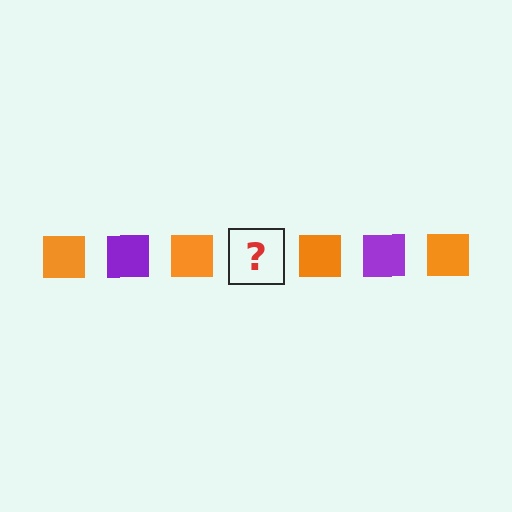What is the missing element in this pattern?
The missing element is a purple square.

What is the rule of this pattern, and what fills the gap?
The rule is that the pattern cycles through orange, purple squares. The gap should be filled with a purple square.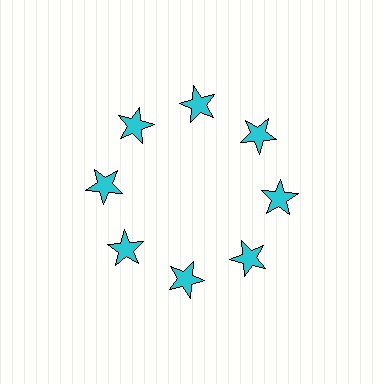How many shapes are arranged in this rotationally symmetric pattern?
There are 8 shapes, arranged in 8 groups of 1.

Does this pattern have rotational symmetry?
Yes, this pattern has 8-fold rotational symmetry. It looks the same after rotating 45 degrees around the center.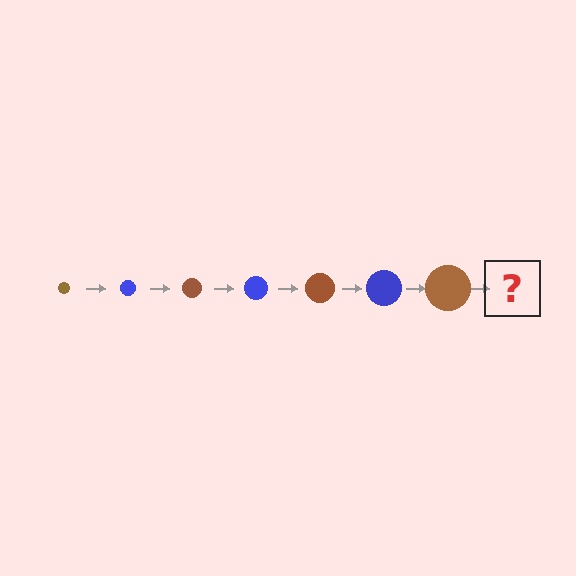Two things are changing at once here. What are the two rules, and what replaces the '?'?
The two rules are that the circle grows larger each step and the color cycles through brown and blue. The '?' should be a blue circle, larger than the previous one.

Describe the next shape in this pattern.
It should be a blue circle, larger than the previous one.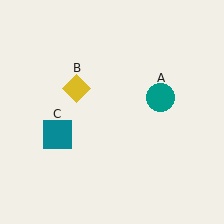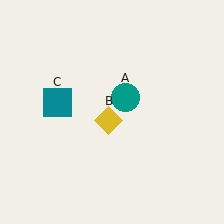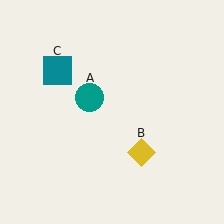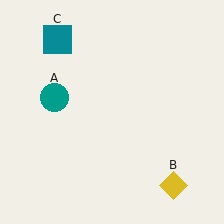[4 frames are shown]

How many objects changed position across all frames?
3 objects changed position: teal circle (object A), yellow diamond (object B), teal square (object C).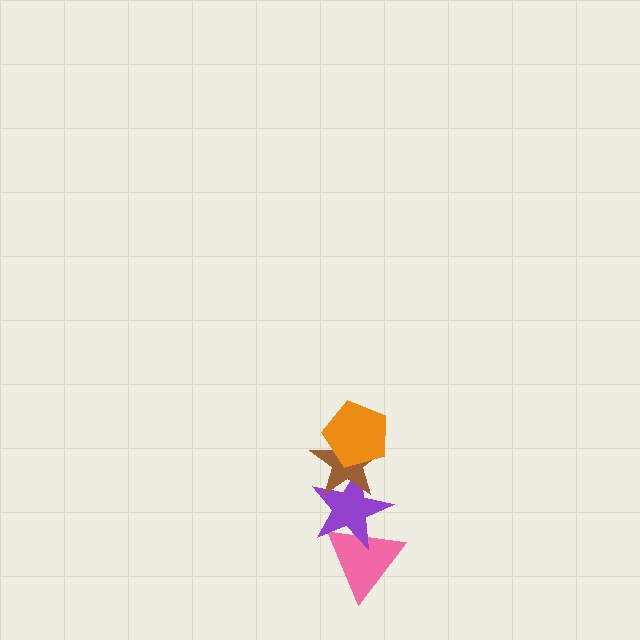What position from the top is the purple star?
The purple star is 3rd from the top.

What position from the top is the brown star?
The brown star is 2nd from the top.